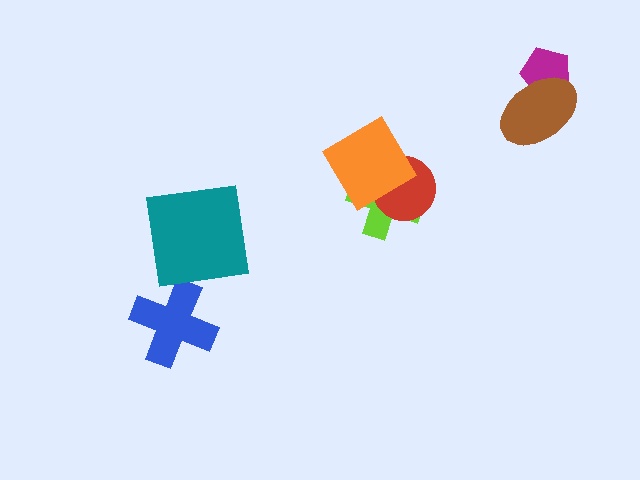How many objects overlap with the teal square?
0 objects overlap with the teal square.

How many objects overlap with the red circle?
2 objects overlap with the red circle.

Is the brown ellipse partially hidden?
No, no other shape covers it.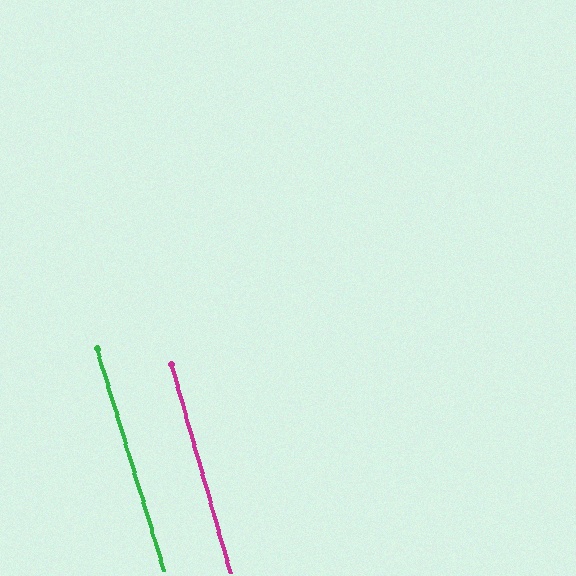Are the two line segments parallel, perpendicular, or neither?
Parallel — their directions differ by only 1.1°.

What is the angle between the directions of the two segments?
Approximately 1 degree.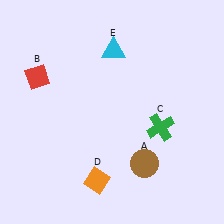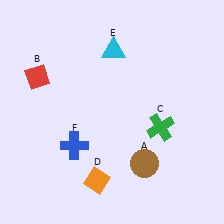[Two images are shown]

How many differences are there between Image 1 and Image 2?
There is 1 difference between the two images.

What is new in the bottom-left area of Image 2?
A blue cross (F) was added in the bottom-left area of Image 2.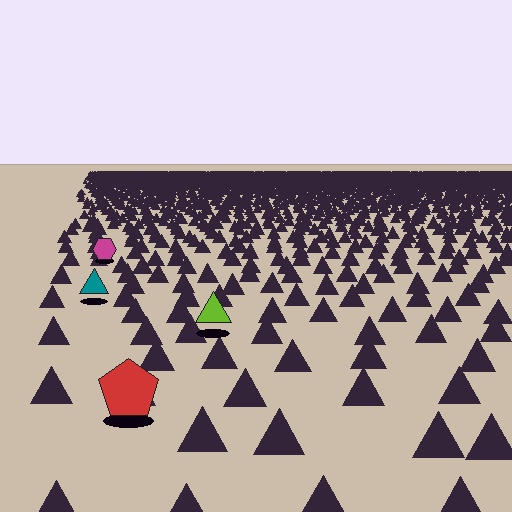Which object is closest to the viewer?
The red pentagon is closest. The texture marks near it are larger and more spread out.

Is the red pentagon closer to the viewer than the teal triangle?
Yes. The red pentagon is closer — you can tell from the texture gradient: the ground texture is coarser near it.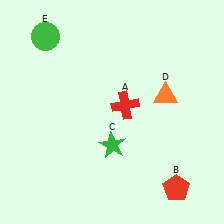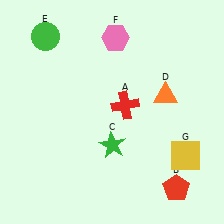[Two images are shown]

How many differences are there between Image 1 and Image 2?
There are 2 differences between the two images.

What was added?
A pink hexagon (F), a yellow square (G) were added in Image 2.